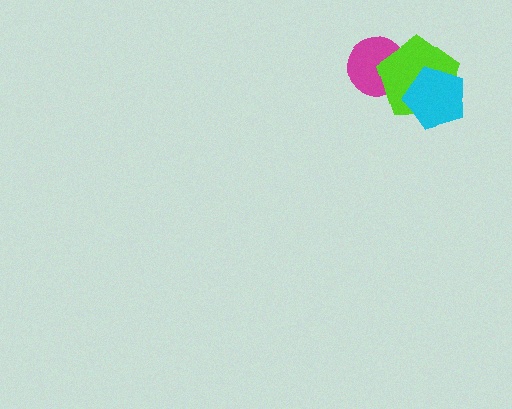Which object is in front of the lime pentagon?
The cyan pentagon is in front of the lime pentagon.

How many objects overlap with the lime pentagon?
2 objects overlap with the lime pentagon.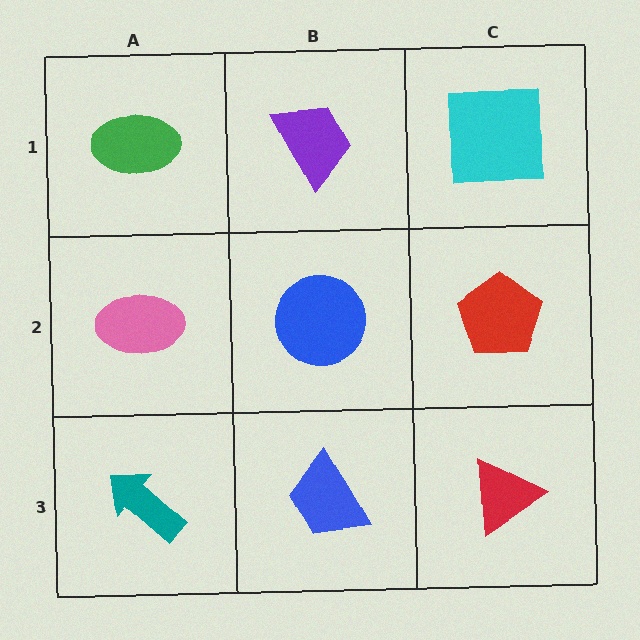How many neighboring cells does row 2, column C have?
3.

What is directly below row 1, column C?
A red pentagon.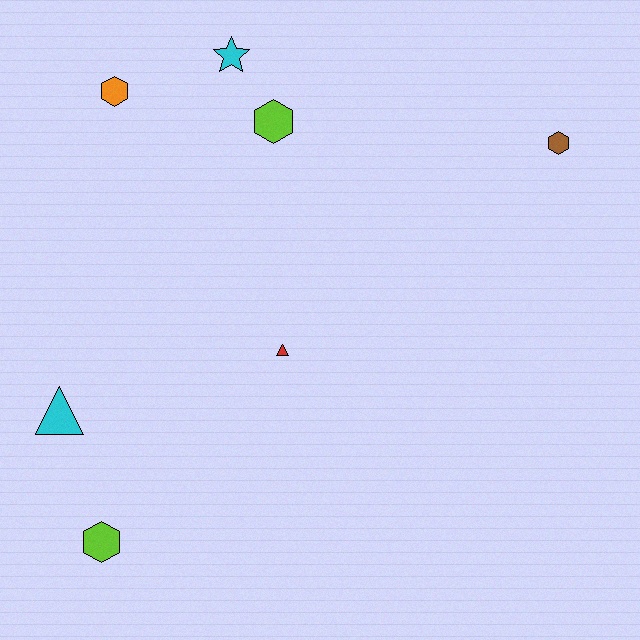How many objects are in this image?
There are 7 objects.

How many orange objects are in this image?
There is 1 orange object.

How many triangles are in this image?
There are 2 triangles.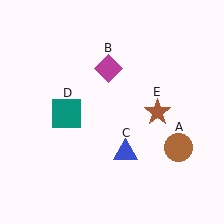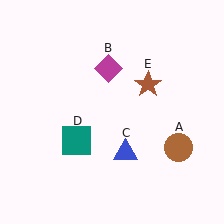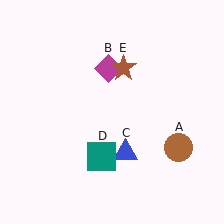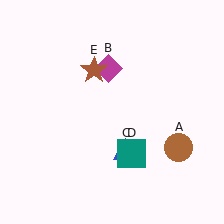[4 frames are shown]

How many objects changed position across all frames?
2 objects changed position: teal square (object D), brown star (object E).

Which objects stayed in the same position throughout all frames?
Brown circle (object A) and magenta diamond (object B) and blue triangle (object C) remained stationary.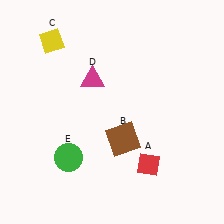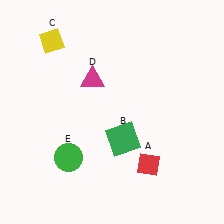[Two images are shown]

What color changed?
The square (B) changed from brown in Image 1 to green in Image 2.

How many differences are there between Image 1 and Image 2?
There is 1 difference between the two images.